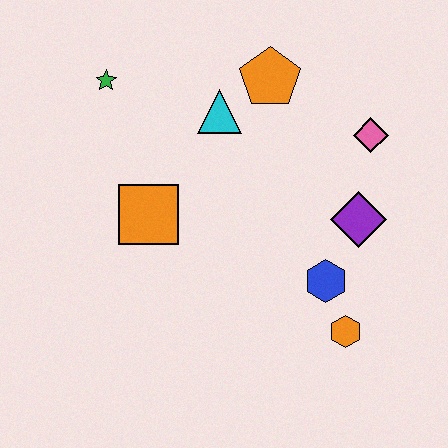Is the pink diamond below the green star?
Yes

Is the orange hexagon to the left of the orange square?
No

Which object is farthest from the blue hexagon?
The green star is farthest from the blue hexagon.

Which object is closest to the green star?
The cyan triangle is closest to the green star.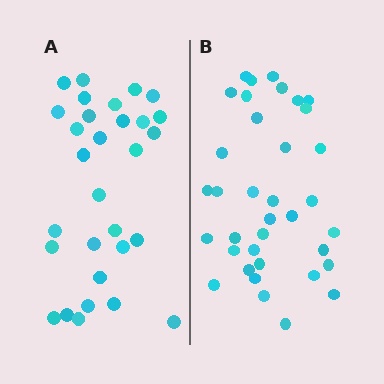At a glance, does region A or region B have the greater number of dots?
Region B (the right region) has more dots.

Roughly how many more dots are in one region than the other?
Region B has about 6 more dots than region A.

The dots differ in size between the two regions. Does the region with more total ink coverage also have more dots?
No. Region A has more total ink coverage because its dots are larger, but region B actually contains more individual dots. Total area can be misleading — the number of items is what matters here.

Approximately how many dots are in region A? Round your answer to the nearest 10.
About 30 dots.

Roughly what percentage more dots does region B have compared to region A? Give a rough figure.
About 20% more.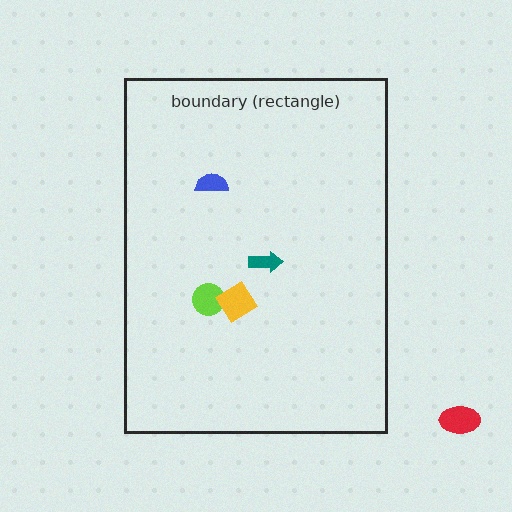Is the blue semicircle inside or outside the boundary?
Inside.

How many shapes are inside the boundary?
4 inside, 1 outside.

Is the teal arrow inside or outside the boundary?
Inside.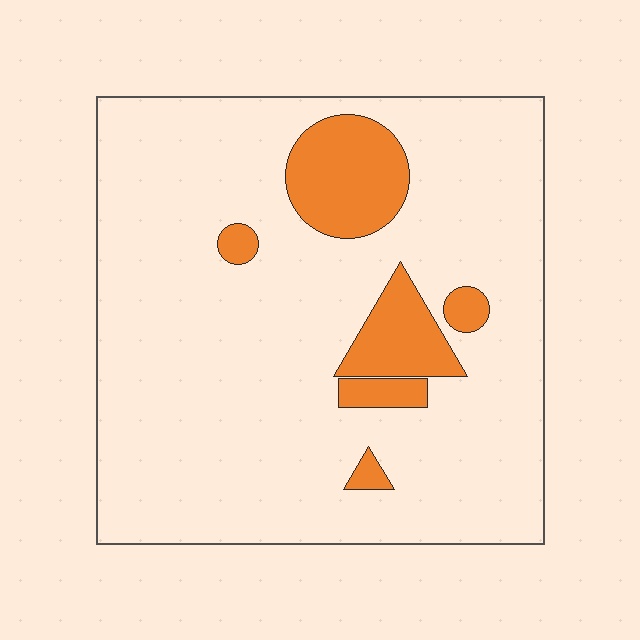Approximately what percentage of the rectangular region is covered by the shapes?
Approximately 15%.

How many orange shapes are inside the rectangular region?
6.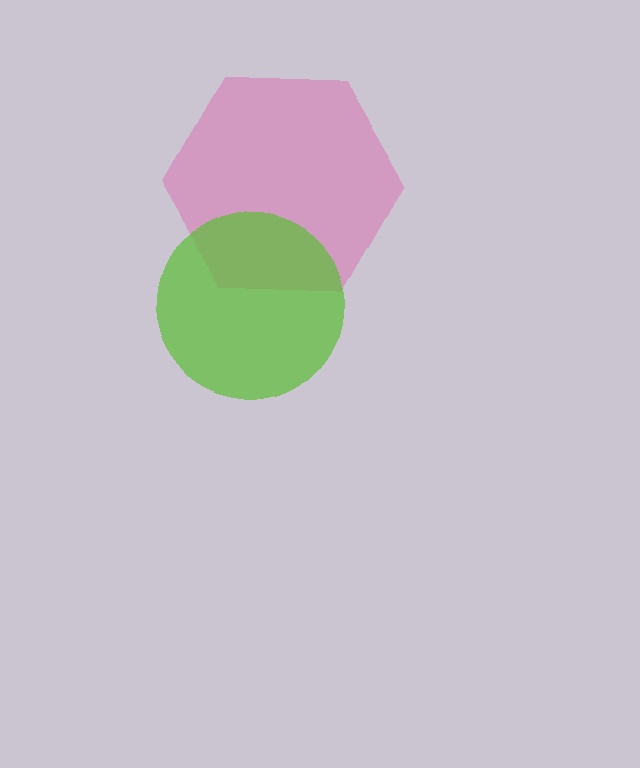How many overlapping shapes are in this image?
There are 2 overlapping shapes in the image.